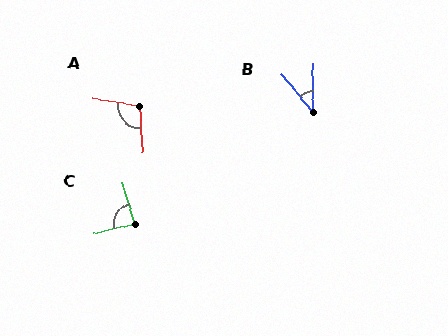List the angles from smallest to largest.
B (40°), C (88°), A (101°).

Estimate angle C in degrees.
Approximately 88 degrees.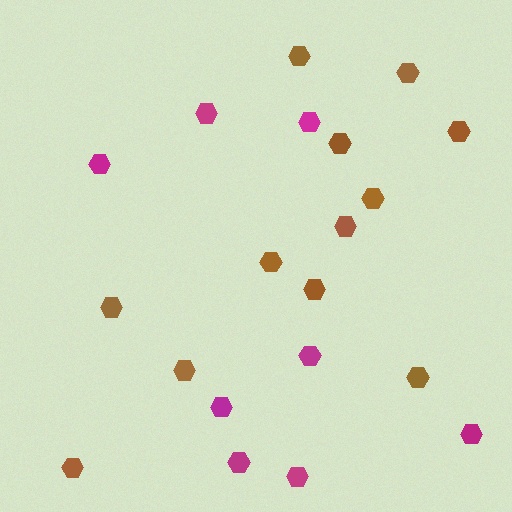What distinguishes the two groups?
There are 2 groups: one group of brown hexagons (12) and one group of magenta hexagons (8).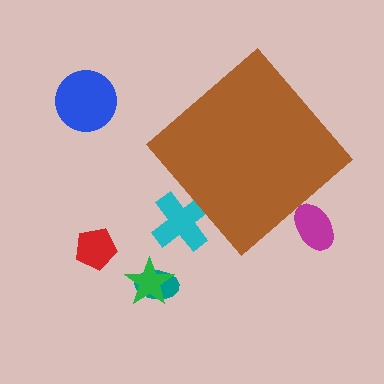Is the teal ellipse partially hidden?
No, the teal ellipse is fully visible.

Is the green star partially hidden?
No, the green star is fully visible.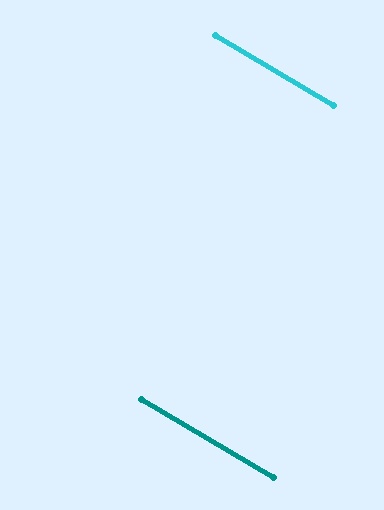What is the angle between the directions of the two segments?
Approximately 0 degrees.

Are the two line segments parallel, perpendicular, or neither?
Parallel — their directions differ by only 0.2°.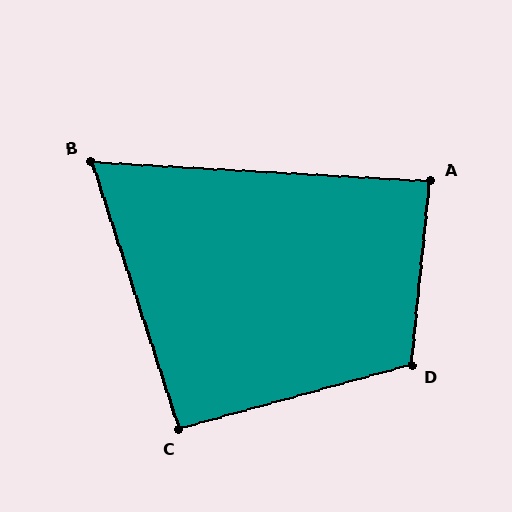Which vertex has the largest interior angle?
D, at approximately 111 degrees.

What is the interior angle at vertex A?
Approximately 87 degrees (approximately right).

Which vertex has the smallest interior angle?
B, at approximately 69 degrees.